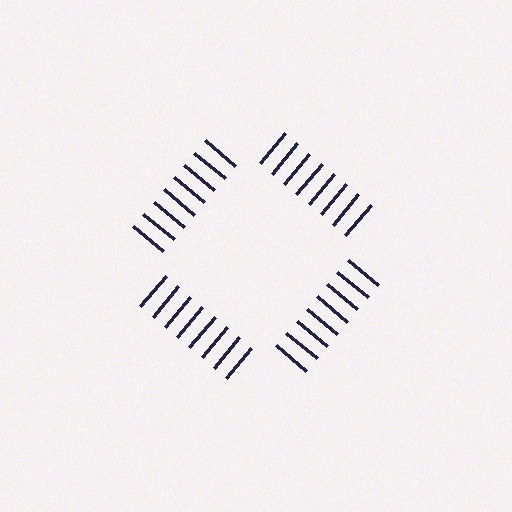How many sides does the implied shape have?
4 sides — the line-ends trace a square.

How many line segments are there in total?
32 — 8 along each of the 4 edges.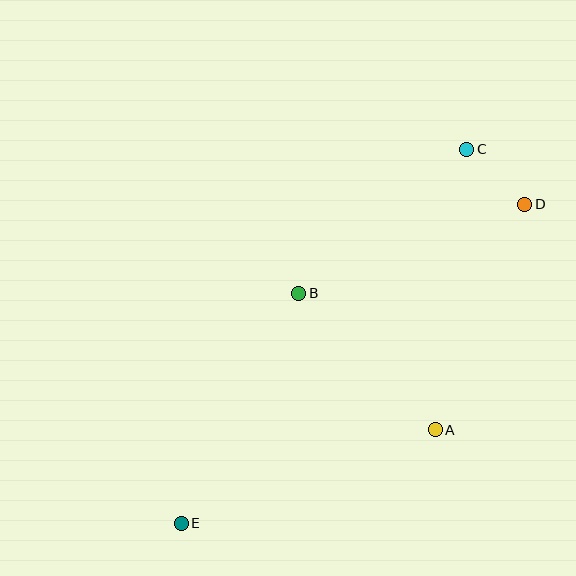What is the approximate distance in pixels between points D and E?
The distance between D and E is approximately 469 pixels.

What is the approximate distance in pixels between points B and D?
The distance between B and D is approximately 243 pixels.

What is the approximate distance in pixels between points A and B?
The distance between A and B is approximately 193 pixels.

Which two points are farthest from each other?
Points C and E are farthest from each other.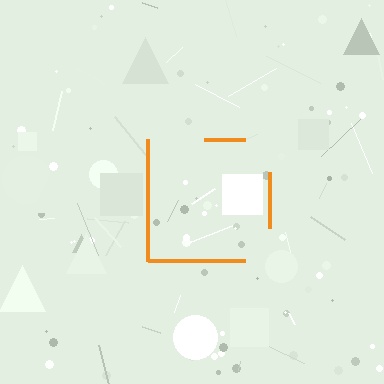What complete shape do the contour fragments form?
The contour fragments form a square.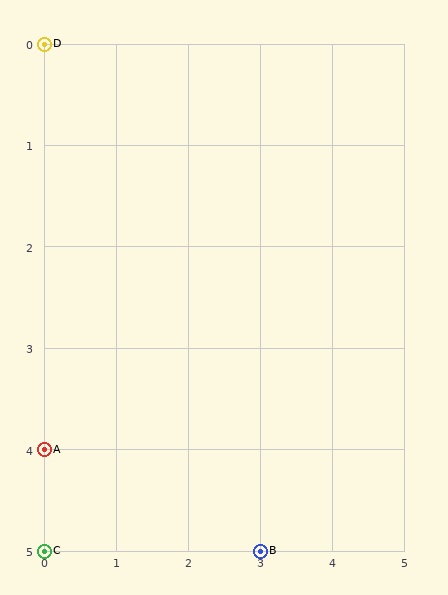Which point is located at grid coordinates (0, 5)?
Point C is at (0, 5).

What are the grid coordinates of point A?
Point A is at grid coordinates (0, 4).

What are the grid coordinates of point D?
Point D is at grid coordinates (0, 0).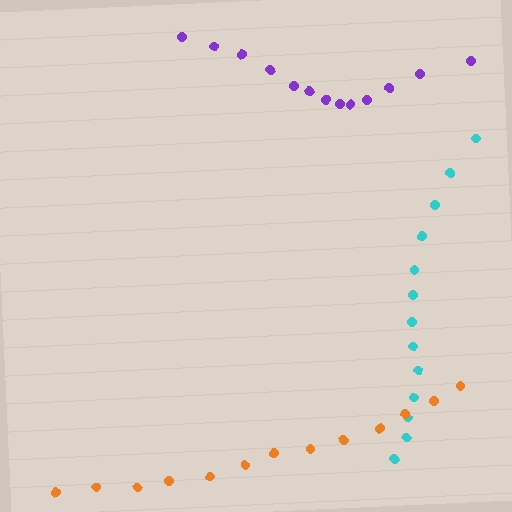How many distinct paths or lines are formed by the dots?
There are 3 distinct paths.